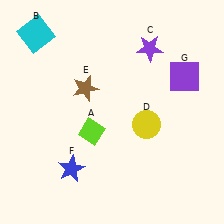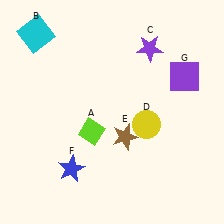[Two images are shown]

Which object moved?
The brown star (E) moved down.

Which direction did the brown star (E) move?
The brown star (E) moved down.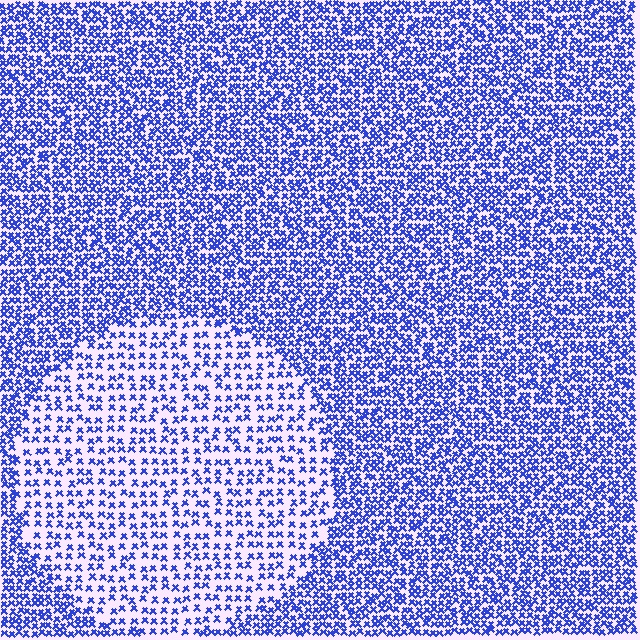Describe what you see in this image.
The image contains small blue elements arranged at two different densities. A circle-shaped region is visible where the elements are less densely packed than the surrounding area.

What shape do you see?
I see a circle.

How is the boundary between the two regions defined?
The boundary is defined by a change in element density (approximately 2.1x ratio). All elements are the same color, size, and shape.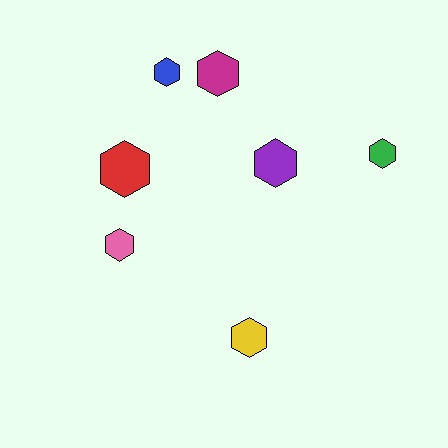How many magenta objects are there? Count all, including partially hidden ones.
There is 1 magenta object.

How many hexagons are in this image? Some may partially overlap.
There are 7 hexagons.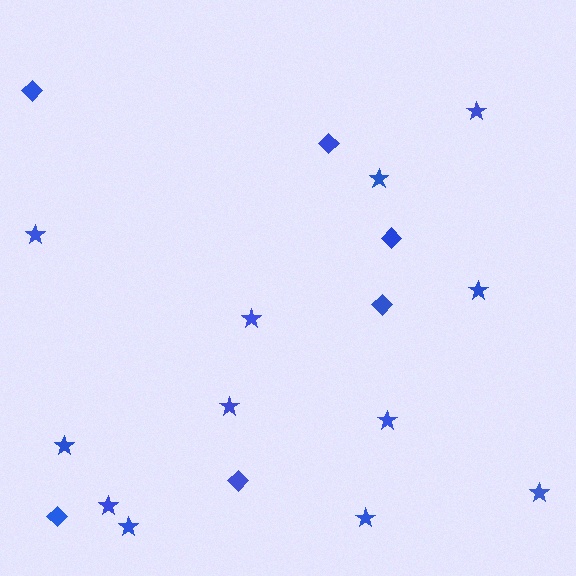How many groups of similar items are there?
There are 2 groups: one group of diamonds (6) and one group of stars (12).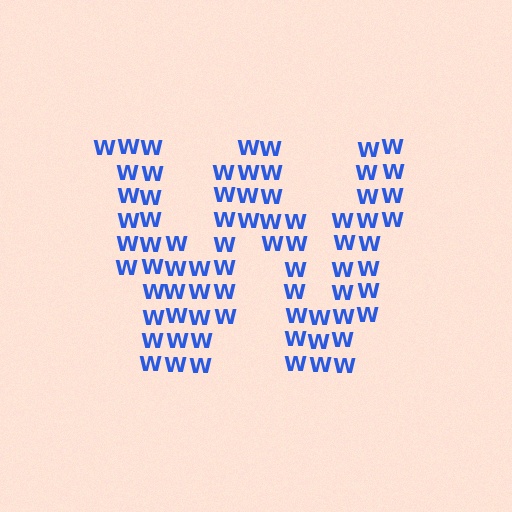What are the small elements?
The small elements are letter W's.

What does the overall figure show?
The overall figure shows the letter W.